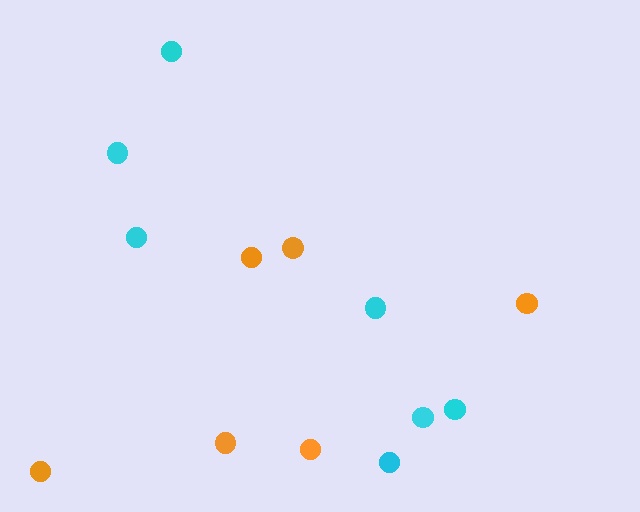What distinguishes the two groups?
There are 2 groups: one group of cyan circles (7) and one group of orange circles (6).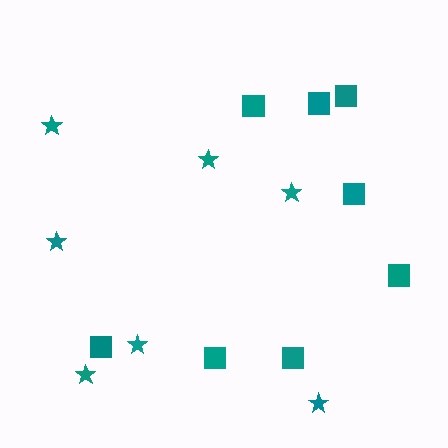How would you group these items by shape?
There are 2 groups: one group of squares (8) and one group of stars (7).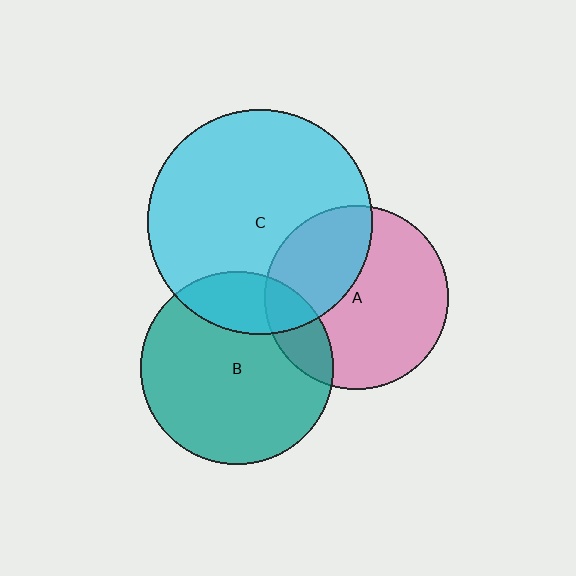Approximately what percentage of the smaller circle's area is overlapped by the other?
Approximately 15%.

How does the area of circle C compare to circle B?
Approximately 1.4 times.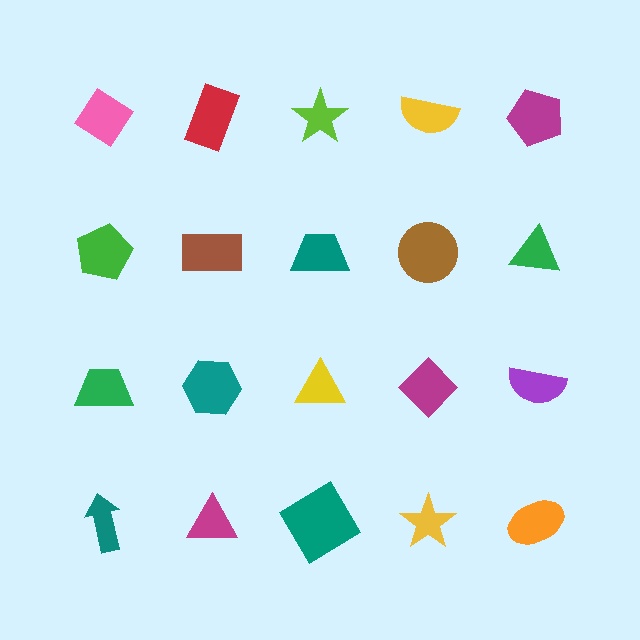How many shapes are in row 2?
5 shapes.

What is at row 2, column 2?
A brown rectangle.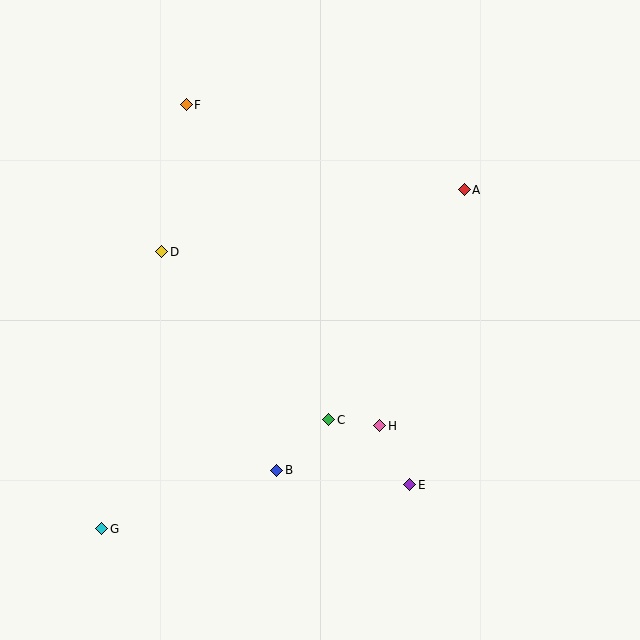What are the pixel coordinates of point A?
Point A is at (464, 190).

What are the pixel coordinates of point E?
Point E is at (410, 485).